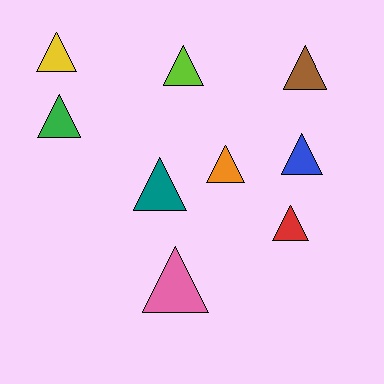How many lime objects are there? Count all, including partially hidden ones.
There is 1 lime object.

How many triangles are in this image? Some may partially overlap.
There are 9 triangles.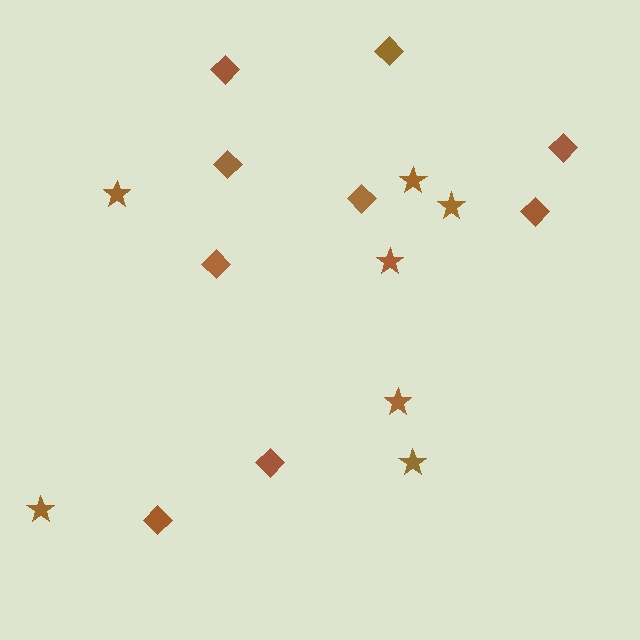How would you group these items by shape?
There are 2 groups: one group of stars (7) and one group of diamonds (9).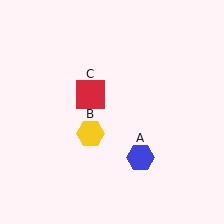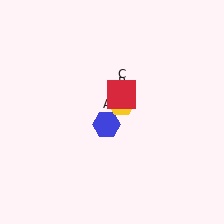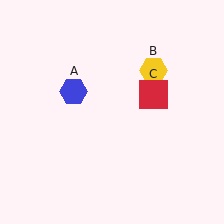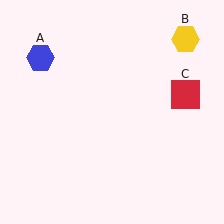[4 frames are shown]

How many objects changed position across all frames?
3 objects changed position: blue hexagon (object A), yellow hexagon (object B), red square (object C).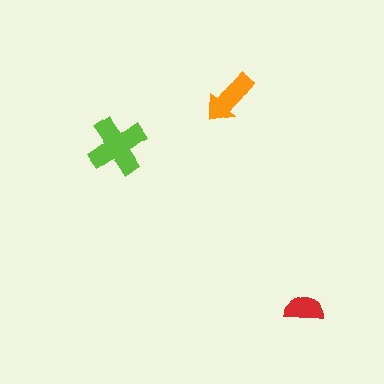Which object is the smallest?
The red semicircle.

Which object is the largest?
The lime cross.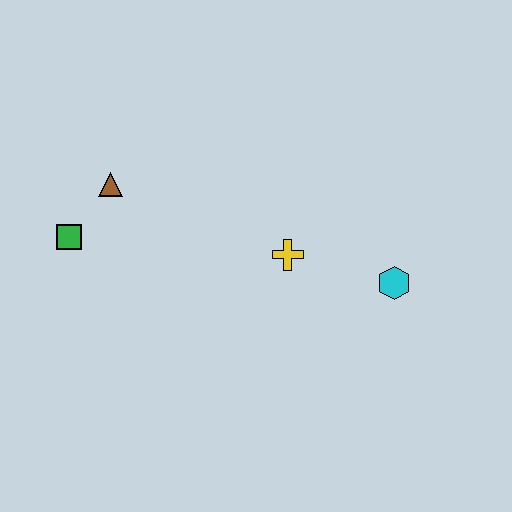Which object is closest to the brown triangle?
The green square is closest to the brown triangle.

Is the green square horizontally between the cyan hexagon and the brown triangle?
No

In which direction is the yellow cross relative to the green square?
The yellow cross is to the right of the green square.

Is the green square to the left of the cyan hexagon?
Yes